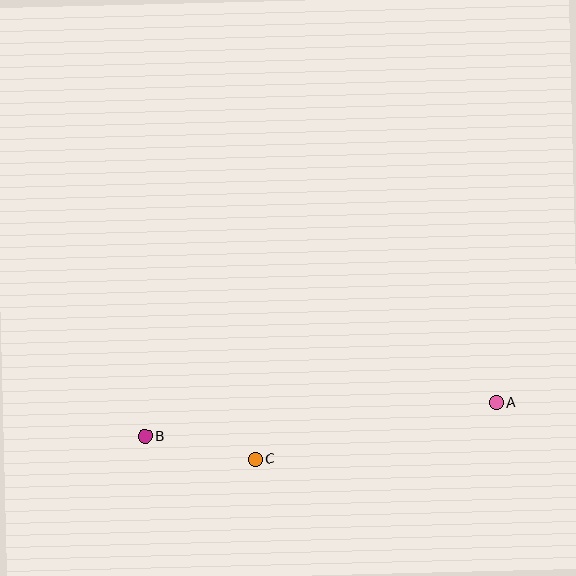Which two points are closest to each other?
Points B and C are closest to each other.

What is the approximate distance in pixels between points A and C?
The distance between A and C is approximately 247 pixels.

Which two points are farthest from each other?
Points A and B are farthest from each other.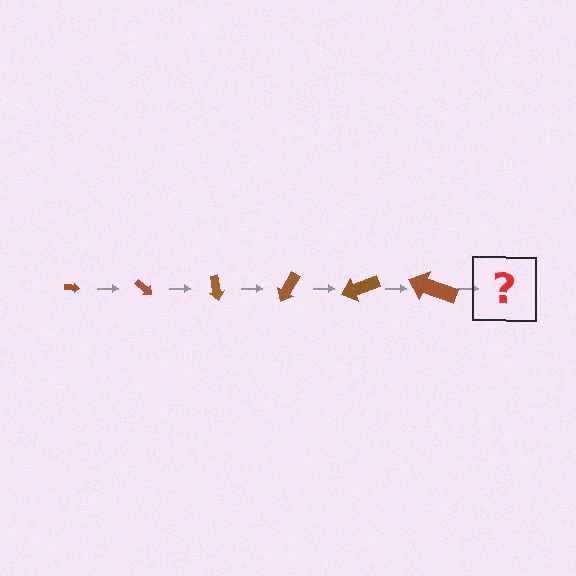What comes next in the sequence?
The next element should be an arrow, larger than the previous one and rotated 240 degrees from the start.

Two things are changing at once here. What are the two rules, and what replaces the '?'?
The two rules are that the arrow grows larger each step and it rotates 40 degrees each step. The '?' should be an arrow, larger than the previous one and rotated 240 degrees from the start.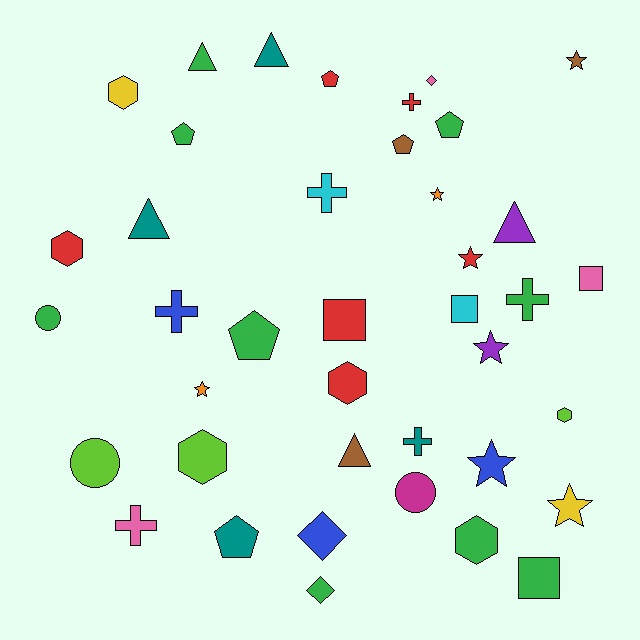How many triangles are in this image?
There are 5 triangles.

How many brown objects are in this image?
There are 3 brown objects.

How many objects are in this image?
There are 40 objects.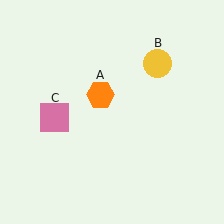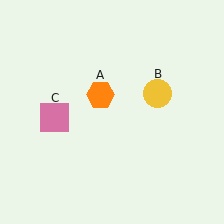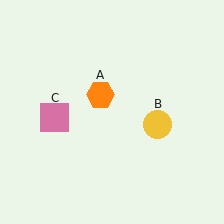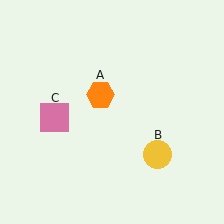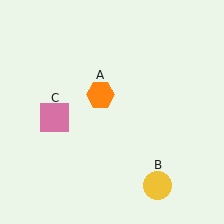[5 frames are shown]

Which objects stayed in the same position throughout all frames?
Orange hexagon (object A) and pink square (object C) remained stationary.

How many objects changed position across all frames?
1 object changed position: yellow circle (object B).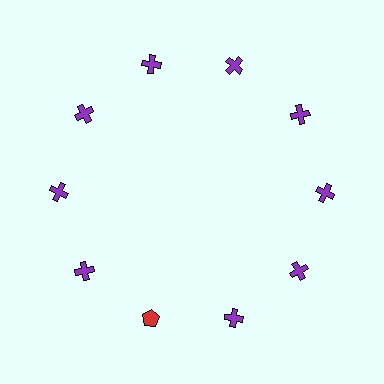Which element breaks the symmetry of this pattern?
The red pentagon at roughly the 7 o'clock position breaks the symmetry. All other shapes are purple crosses.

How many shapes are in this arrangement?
There are 10 shapes arranged in a ring pattern.